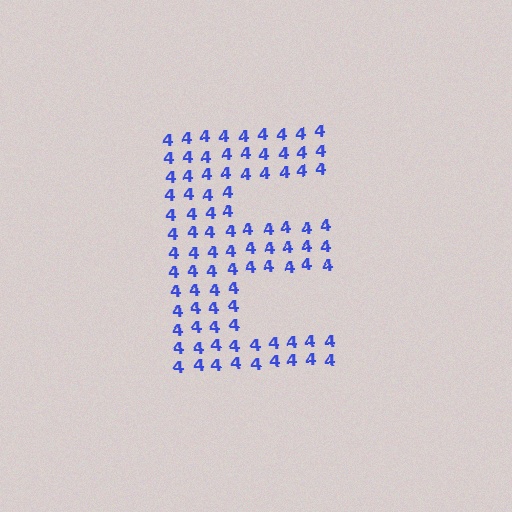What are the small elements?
The small elements are digit 4's.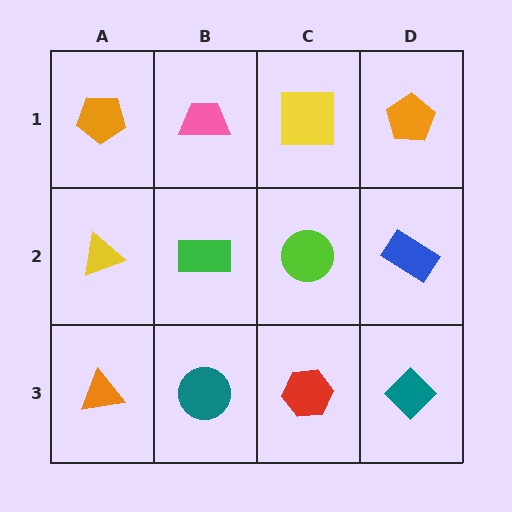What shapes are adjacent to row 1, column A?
A yellow triangle (row 2, column A), a pink trapezoid (row 1, column B).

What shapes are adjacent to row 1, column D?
A blue rectangle (row 2, column D), a yellow square (row 1, column C).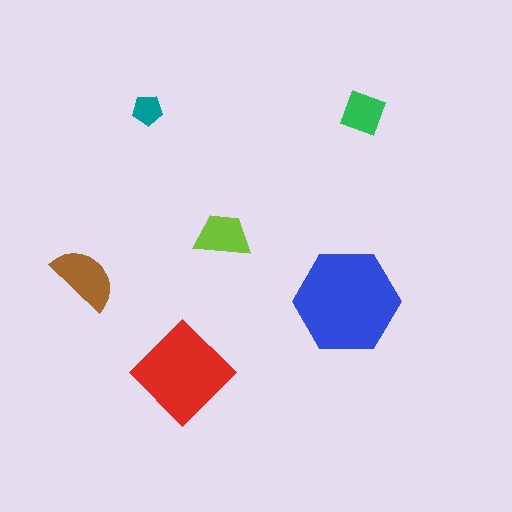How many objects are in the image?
There are 6 objects in the image.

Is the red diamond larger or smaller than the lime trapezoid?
Larger.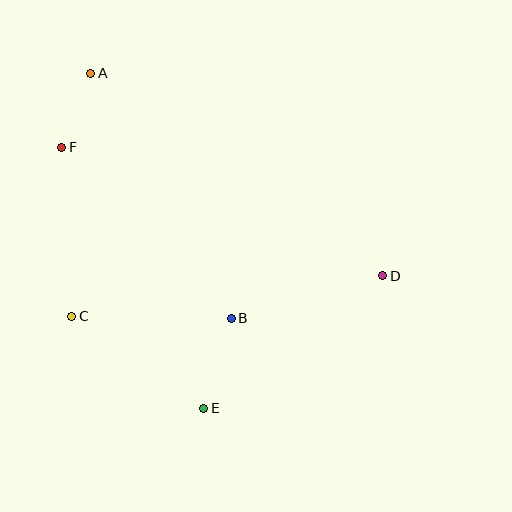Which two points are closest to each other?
Points A and F are closest to each other.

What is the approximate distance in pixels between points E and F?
The distance between E and F is approximately 297 pixels.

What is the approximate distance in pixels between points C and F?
The distance between C and F is approximately 170 pixels.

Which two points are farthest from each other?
Points A and D are farthest from each other.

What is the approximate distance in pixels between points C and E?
The distance between C and E is approximately 161 pixels.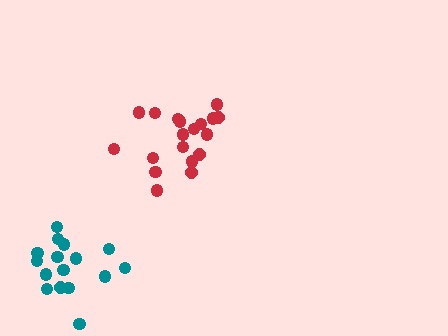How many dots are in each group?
Group 1: 19 dots, Group 2: 16 dots (35 total).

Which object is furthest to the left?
The teal cluster is leftmost.